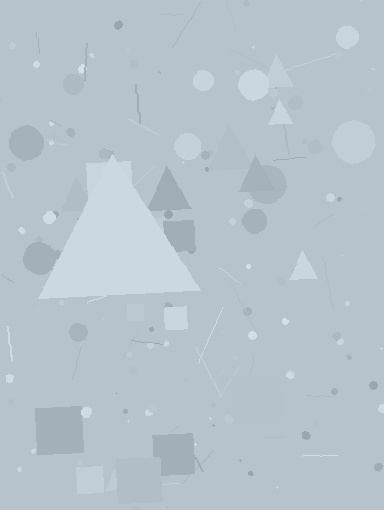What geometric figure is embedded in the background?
A triangle is embedded in the background.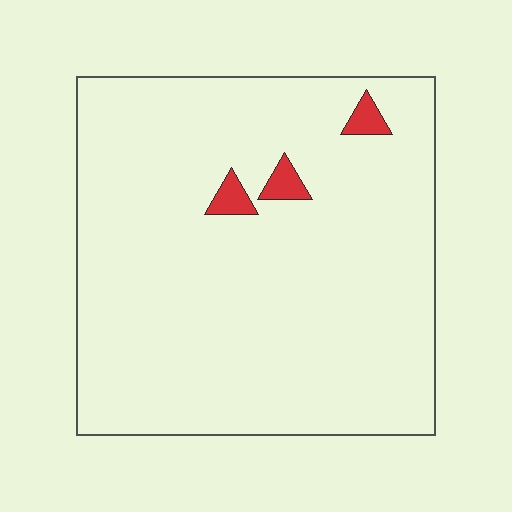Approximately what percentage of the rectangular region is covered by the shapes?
Approximately 5%.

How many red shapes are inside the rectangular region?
3.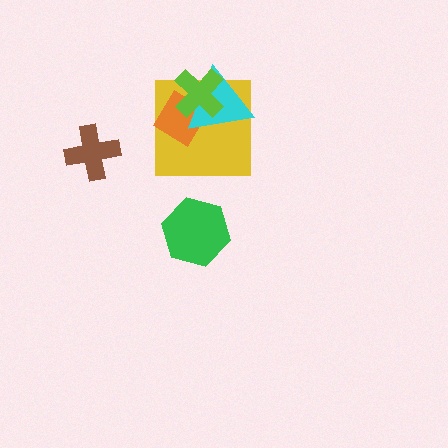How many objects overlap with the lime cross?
3 objects overlap with the lime cross.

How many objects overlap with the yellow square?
3 objects overlap with the yellow square.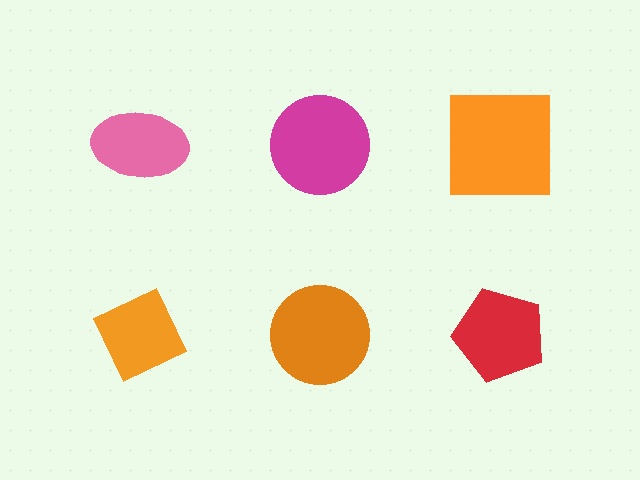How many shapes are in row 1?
3 shapes.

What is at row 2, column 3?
A red pentagon.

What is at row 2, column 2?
An orange circle.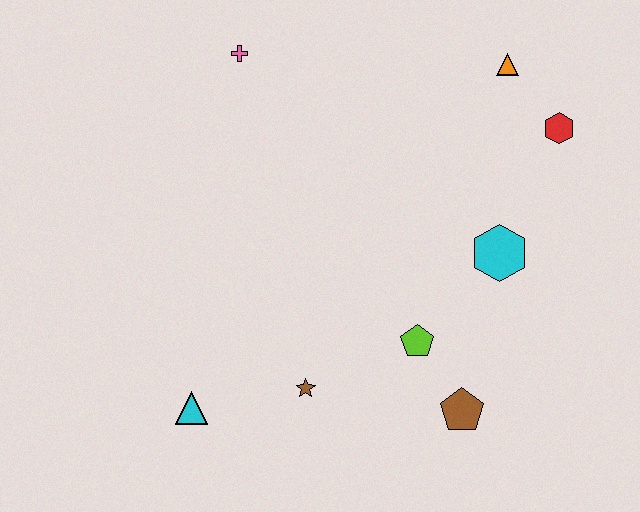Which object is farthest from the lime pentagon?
The pink cross is farthest from the lime pentagon.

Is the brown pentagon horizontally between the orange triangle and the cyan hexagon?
No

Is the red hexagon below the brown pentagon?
No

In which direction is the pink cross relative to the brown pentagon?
The pink cross is above the brown pentagon.